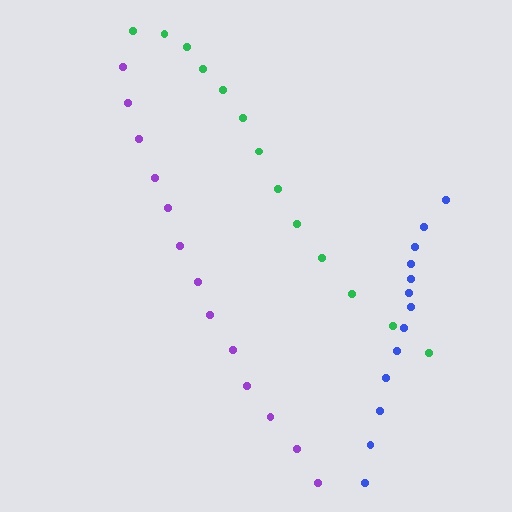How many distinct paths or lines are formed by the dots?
There are 3 distinct paths.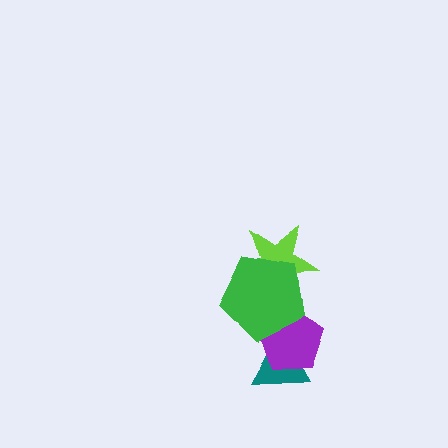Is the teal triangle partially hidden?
Yes, it is partially covered by another shape.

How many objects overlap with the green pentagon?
3 objects overlap with the green pentagon.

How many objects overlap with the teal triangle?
2 objects overlap with the teal triangle.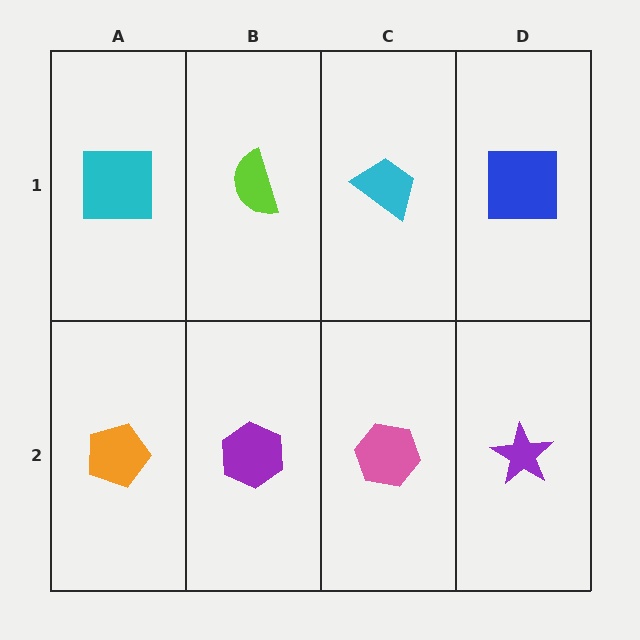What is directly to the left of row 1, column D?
A cyan trapezoid.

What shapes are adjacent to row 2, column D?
A blue square (row 1, column D), a pink hexagon (row 2, column C).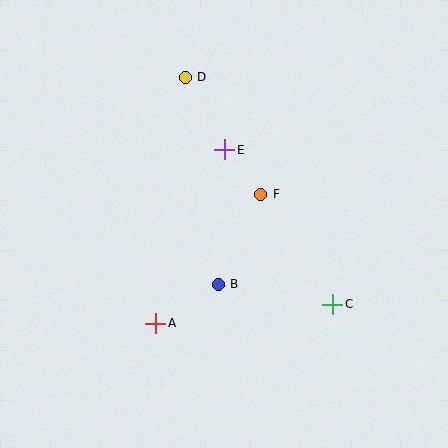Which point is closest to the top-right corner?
Point E is closest to the top-right corner.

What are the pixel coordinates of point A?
Point A is at (156, 323).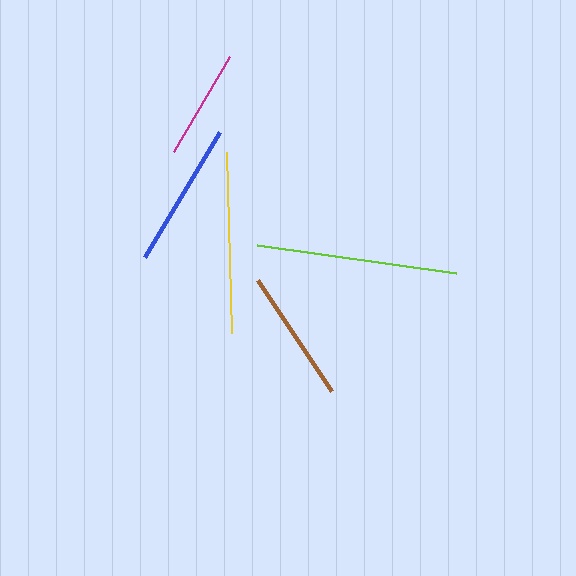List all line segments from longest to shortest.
From longest to shortest: lime, yellow, blue, brown, magenta.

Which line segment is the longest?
The lime line is the longest at approximately 200 pixels.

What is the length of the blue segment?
The blue segment is approximately 146 pixels long.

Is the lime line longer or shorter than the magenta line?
The lime line is longer than the magenta line.